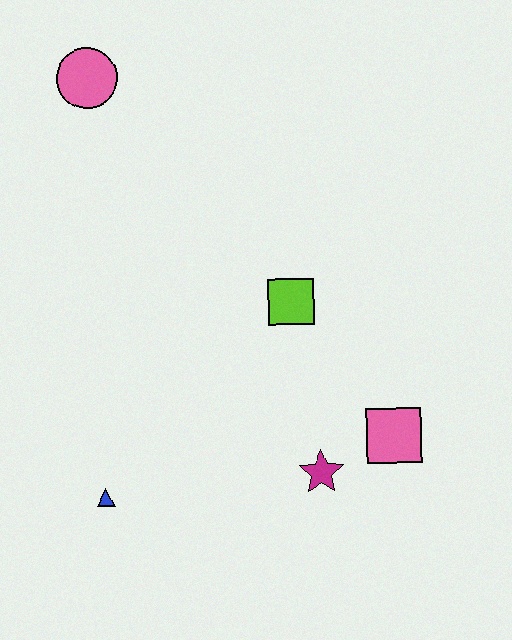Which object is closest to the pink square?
The magenta star is closest to the pink square.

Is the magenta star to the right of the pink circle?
Yes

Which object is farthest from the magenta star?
The pink circle is farthest from the magenta star.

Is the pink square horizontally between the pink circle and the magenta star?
No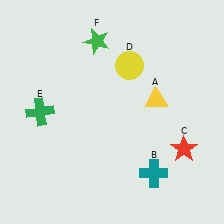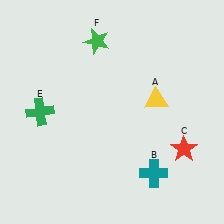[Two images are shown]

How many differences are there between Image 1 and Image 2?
There is 1 difference between the two images.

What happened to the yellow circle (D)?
The yellow circle (D) was removed in Image 2. It was in the top-right area of Image 1.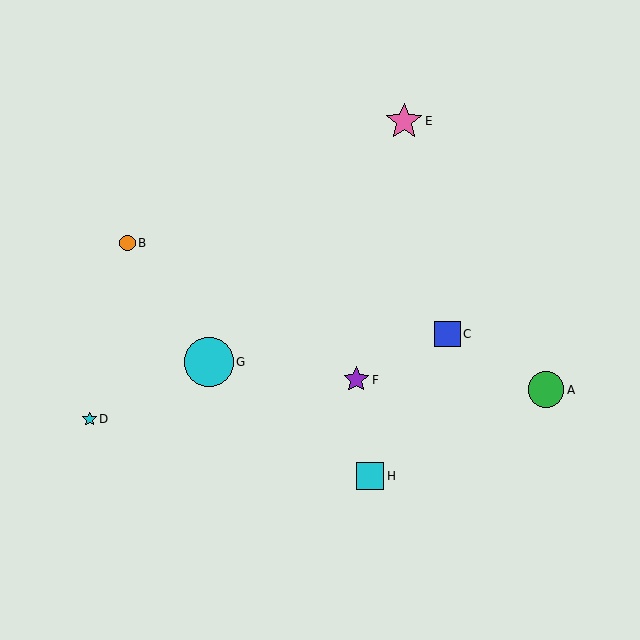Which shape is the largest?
The cyan circle (labeled G) is the largest.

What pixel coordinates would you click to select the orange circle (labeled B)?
Click at (128, 243) to select the orange circle B.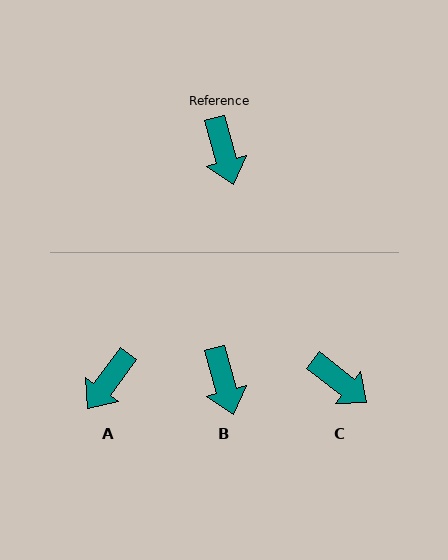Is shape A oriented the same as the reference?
No, it is off by about 52 degrees.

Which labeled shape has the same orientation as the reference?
B.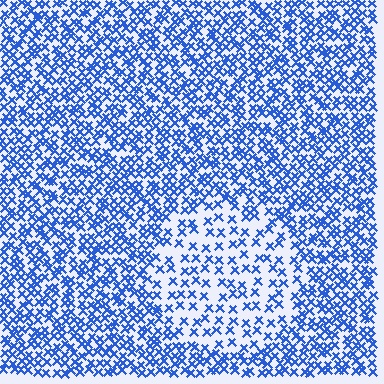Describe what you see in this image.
The image contains small blue elements arranged at two different densities. A circle-shaped region is visible where the elements are less densely packed than the surrounding area.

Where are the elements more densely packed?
The elements are more densely packed outside the circle boundary.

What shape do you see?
I see a circle.